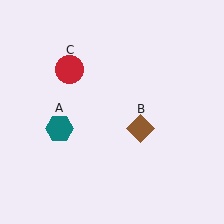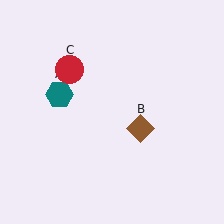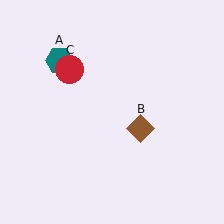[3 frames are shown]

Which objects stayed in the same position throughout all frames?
Brown diamond (object B) and red circle (object C) remained stationary.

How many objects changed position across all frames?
1 object changed position: teal hexagon (object A).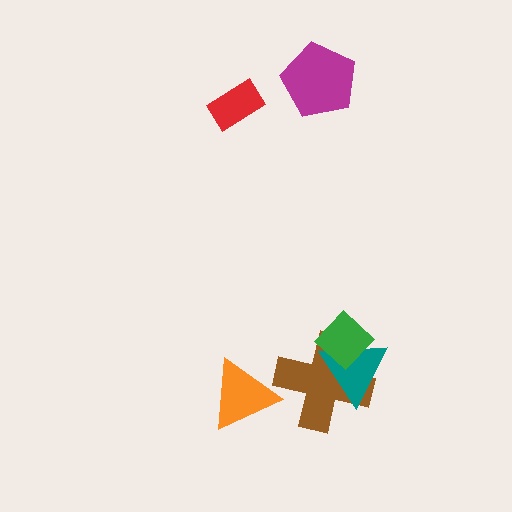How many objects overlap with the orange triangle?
0 objects overlap with the orange triangle.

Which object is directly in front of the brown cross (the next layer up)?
The teal triangle is directly in front of the brown cross.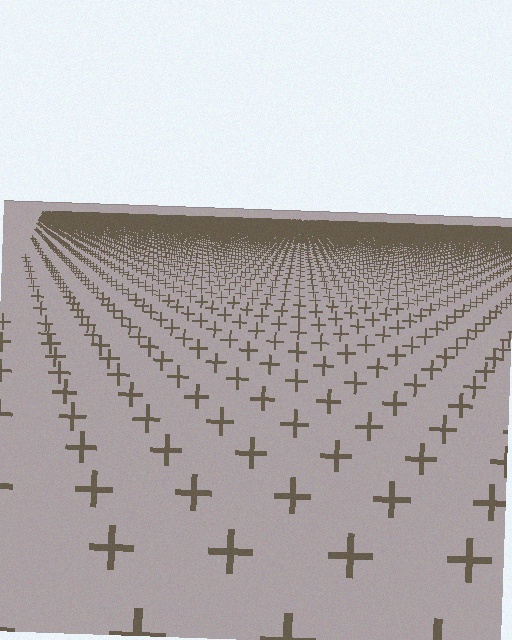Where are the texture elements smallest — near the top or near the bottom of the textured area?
Near the top.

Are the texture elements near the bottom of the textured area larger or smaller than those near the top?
Larger. Near the bottom, elements are closer to the viewer and appear at a bigger on-screen size.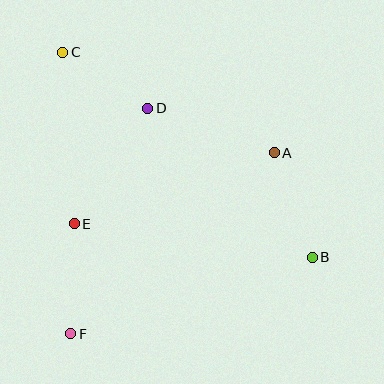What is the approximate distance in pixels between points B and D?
The distance between B and D is approximately 222 pixels.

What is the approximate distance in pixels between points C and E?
The distance between C and E is approximately 172 pixels.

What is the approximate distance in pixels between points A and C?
The distance between A and C is approximately 234 pixels.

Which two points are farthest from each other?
Points B and C are farthest from each other.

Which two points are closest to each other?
Points C and D are closest to each other.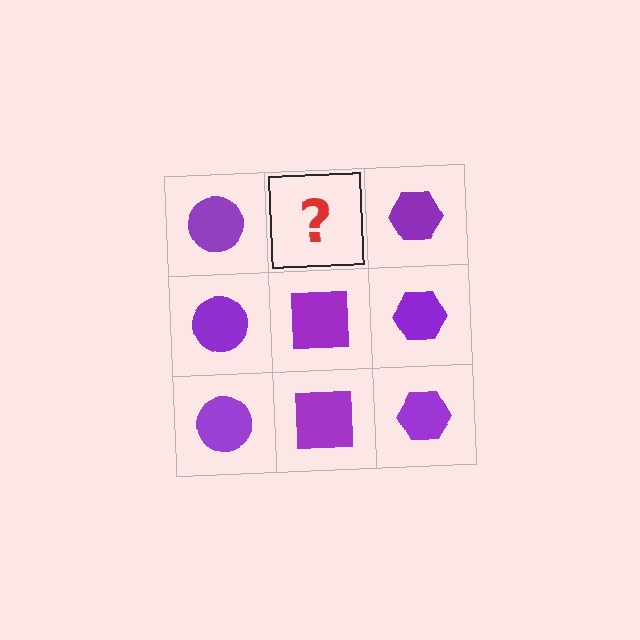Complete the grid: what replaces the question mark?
The question mark should be replaced with a purple square.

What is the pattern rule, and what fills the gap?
The rule is that each column has a consistent shape. The gap should be filled with a purple square.